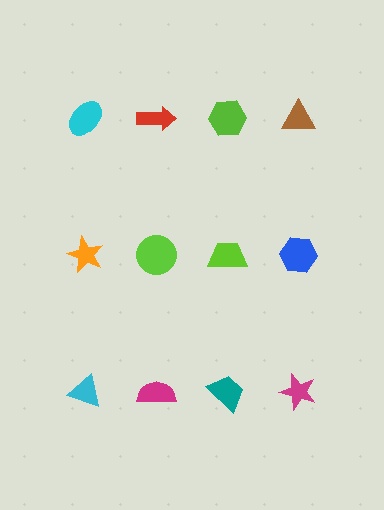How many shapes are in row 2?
4 shapes.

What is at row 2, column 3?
A lime trapezoid.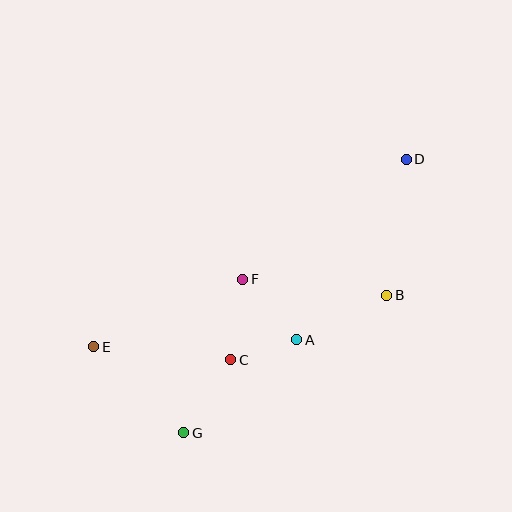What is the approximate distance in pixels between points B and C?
The distance between B and C is approximately 169 pixels.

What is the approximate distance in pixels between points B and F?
The distance between B and F is approximately 145 pixels.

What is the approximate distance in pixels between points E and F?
The distance between E and F is approximately 163 pixels.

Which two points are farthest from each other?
Points D and E are farthest from each other.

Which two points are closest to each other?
Points A and C are closest to each other.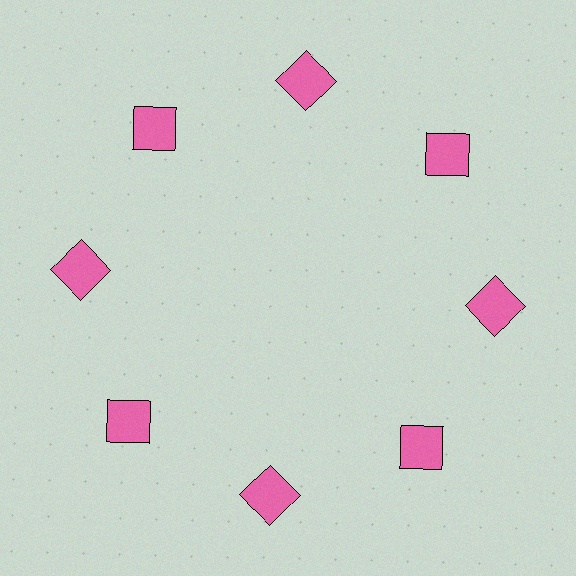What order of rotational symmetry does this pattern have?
This pattern has 8-fold rotational symmetry.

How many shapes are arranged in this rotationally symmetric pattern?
There are 8 shapes, arranged in 8 groups of 1.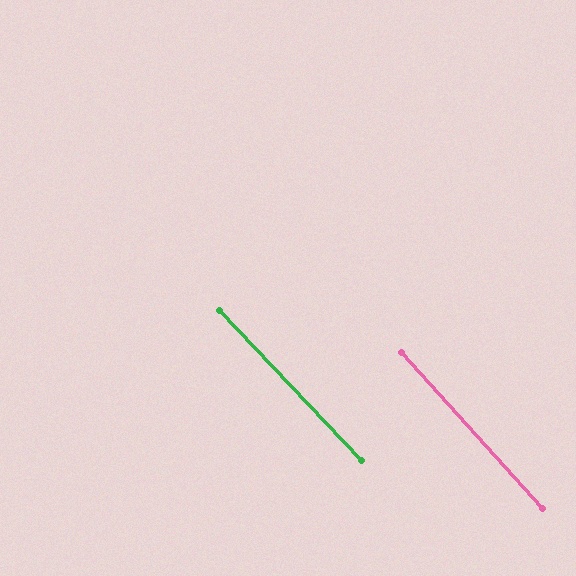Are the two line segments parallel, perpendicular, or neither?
Parallel — their directions differ by only 1.3°.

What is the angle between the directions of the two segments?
Approximately 1 degree.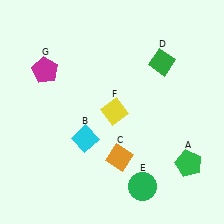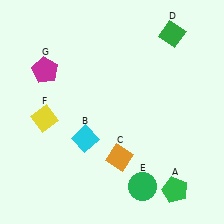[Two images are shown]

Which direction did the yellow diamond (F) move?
The yellow diamond (F) moved left.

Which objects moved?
The objects that moved are: the green pentagon (A), the green diamond (D), the yellow diamond (F).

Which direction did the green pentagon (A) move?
The green pentagon (A) moved down.